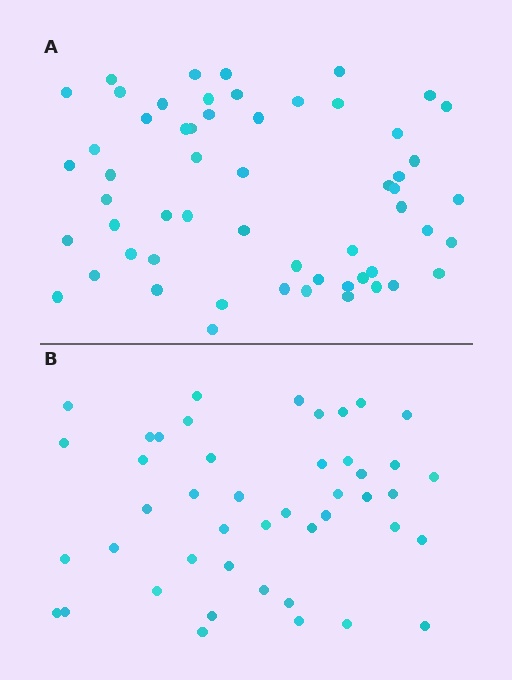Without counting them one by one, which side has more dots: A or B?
Region A (the top region) has more dots.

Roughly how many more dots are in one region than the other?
Region A has roughly 12 or so more dots than region B.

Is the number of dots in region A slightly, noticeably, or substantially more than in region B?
Region A has noticeably more, but not dramatically so. The ratio is roughly 1.3 to 1.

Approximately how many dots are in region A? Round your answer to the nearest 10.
About 60 dots. (The exact count is 57, which rounds to 60.)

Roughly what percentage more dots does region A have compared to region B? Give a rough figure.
About 25% more.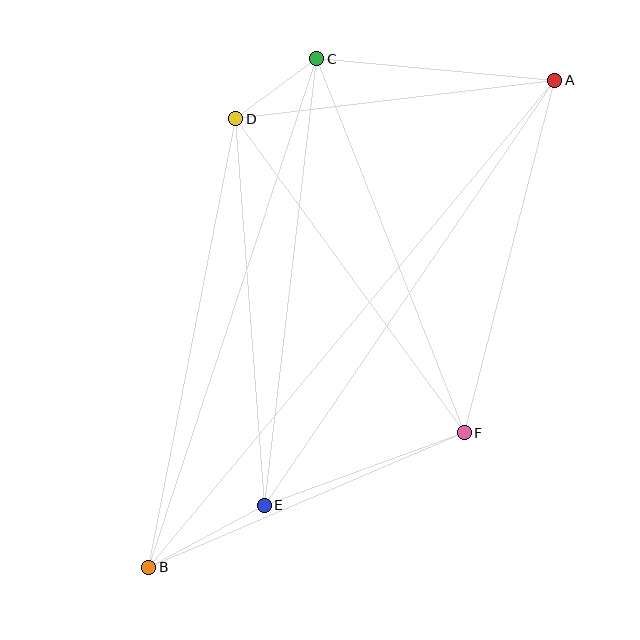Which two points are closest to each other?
Points C and D are closest to each other.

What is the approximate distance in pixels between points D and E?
The distance between D and E is approximately 388 pixels.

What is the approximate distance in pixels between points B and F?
The distance between B and F is approximately 343 pixels.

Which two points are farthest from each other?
Points A and B are farthest from each other.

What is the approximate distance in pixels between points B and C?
The distance between B and C is approximately 536 pixels.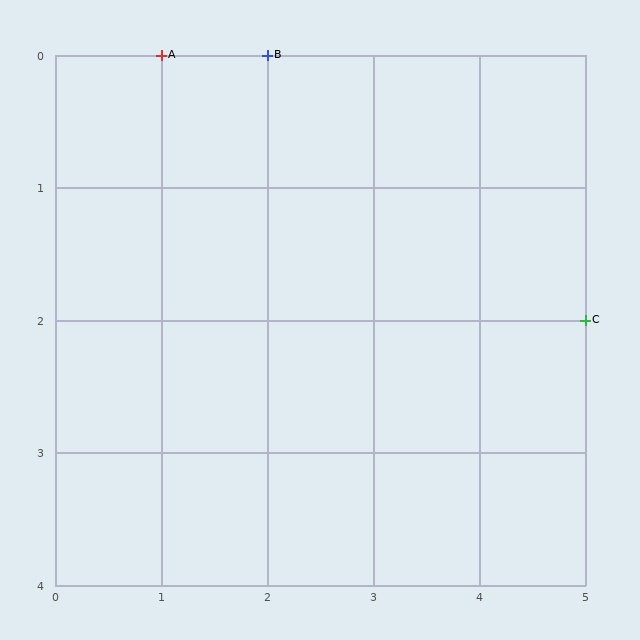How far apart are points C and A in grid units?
Points C and A are 4 columns and 2 rows apart (about 4.5 grid units diagonally).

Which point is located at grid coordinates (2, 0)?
Point B is at (2, 0).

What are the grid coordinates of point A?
Point A is at grid coordinates (1, 0).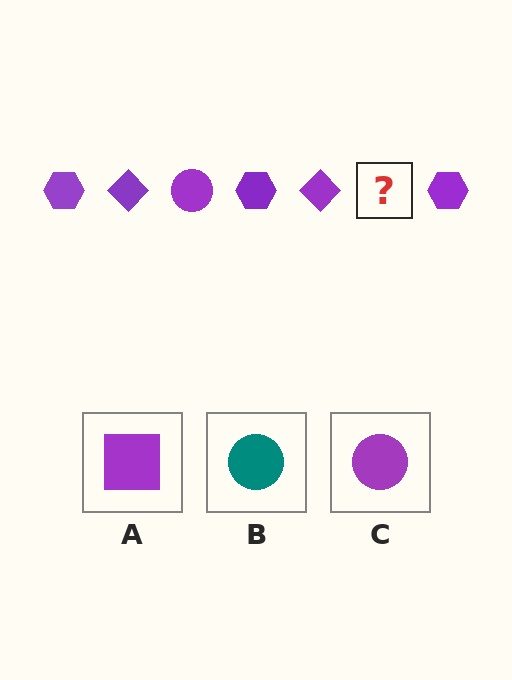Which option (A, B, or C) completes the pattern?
C.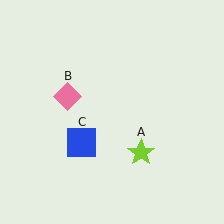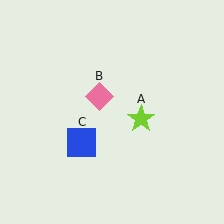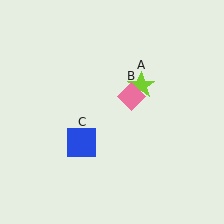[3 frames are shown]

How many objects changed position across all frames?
2 objects changed position: lime star (object A), pink diamond (object B).